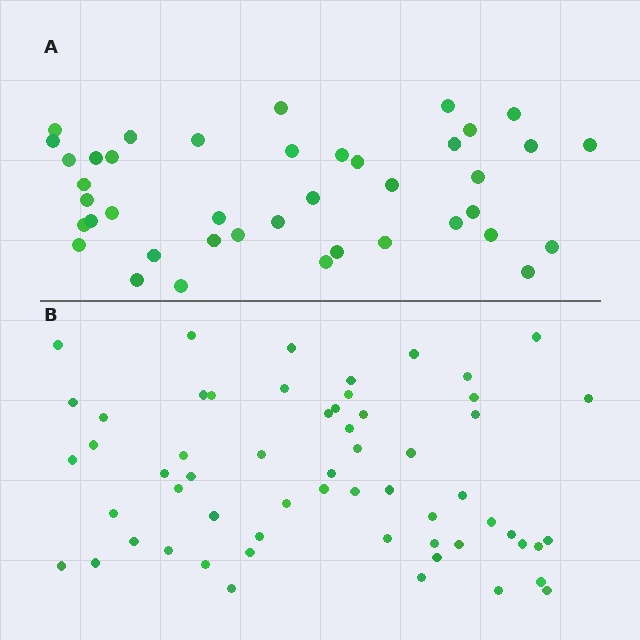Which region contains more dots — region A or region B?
Region B (the bottom region) has more dots.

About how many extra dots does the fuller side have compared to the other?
Region B has approximately 20 more dots than region A.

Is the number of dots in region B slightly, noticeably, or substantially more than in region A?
Region B has noticeably more, but not dramatically so. The ratio is roughly 1.4 to 1.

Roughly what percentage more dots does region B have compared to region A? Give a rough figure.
About 45% more.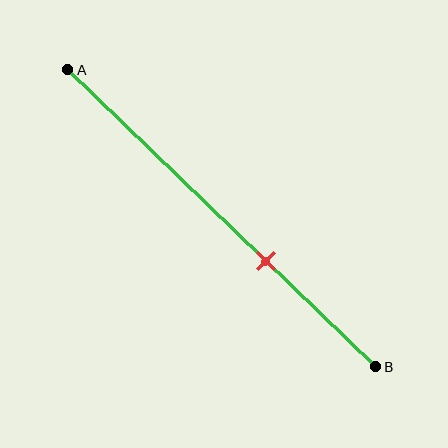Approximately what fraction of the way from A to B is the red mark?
The red mark is approximately 65% of the way from A to B.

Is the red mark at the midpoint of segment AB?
No, the mark is at about 65% from A, not at the 50% midpoint.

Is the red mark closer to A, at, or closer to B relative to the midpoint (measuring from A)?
The red mark is closer to point B than the midpoint of segment AB.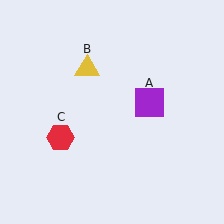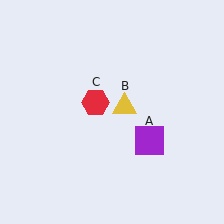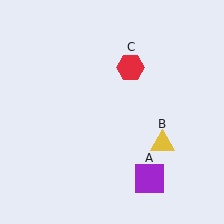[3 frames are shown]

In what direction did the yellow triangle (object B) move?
The yellow triangle (object B) moved down and to the right.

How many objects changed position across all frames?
3 objects changed position: purple square (object A), yellow triangle (object B), red hexagon (object C).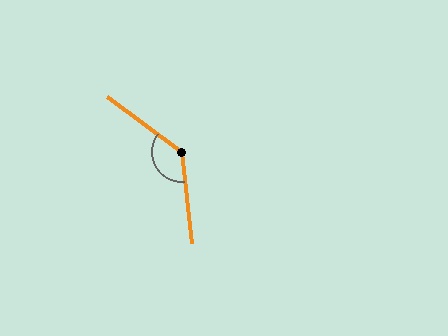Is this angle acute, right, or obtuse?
It is obtuse.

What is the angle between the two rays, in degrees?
Approximately 132 degrees.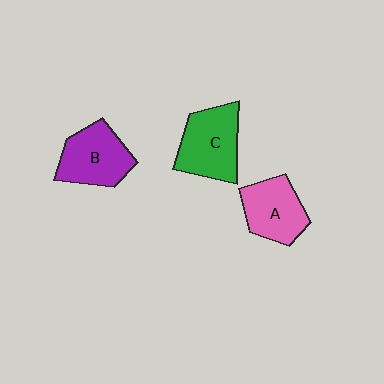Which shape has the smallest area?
Shape A (pink).